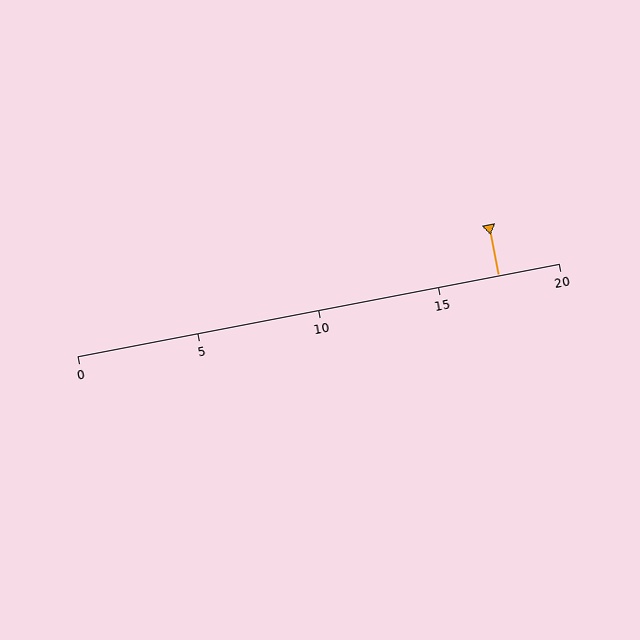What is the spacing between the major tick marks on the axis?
The major ticks are spaced 5 apart.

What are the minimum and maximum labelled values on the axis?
The axis runs from 0 to 20.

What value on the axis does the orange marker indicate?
The marker indicates approximately 17.5.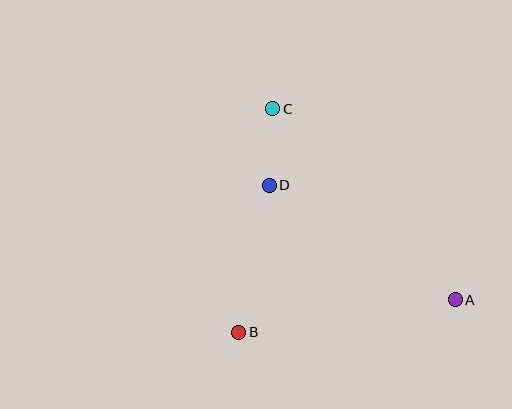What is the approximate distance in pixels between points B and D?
The distance between B and D is approximately 150 pixels.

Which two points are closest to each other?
Points C and D are closest to each other.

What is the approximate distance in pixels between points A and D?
The distance between A and D is approximately 218 pixels.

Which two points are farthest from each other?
Points A and C are farthest from each other.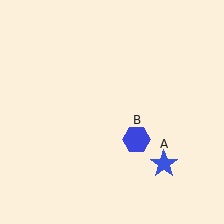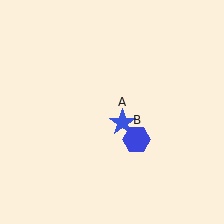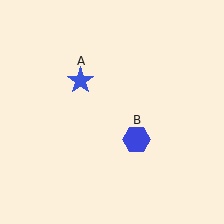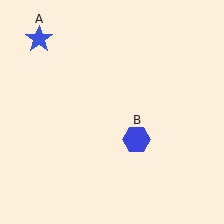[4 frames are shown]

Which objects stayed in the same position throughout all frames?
Blue hexagon (object B) remained stationary.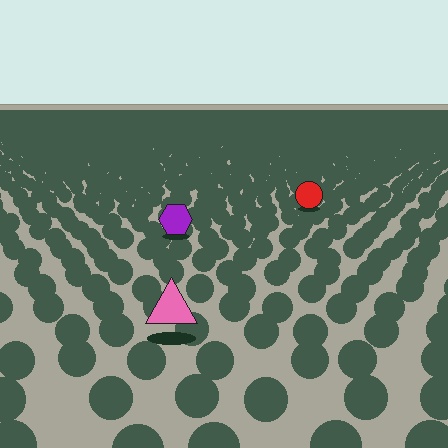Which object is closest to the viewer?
The pink triangle is closest. The texture marks near it are larger and more spread out.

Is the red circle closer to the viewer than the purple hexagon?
No. The purple hexagon is closer — you can tell from the texture gradient: the ground texture is coarser near it.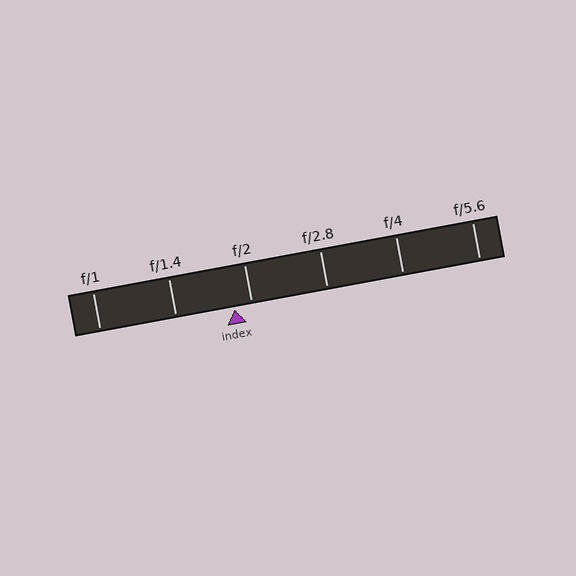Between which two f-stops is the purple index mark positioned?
The index mark is between f/1.4 and f/2.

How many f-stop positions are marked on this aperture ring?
There are 6 f-stop positions marked.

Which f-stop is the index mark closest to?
The index mark is closest to f/2.